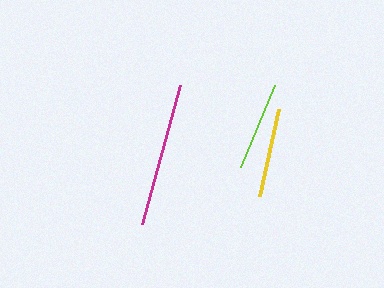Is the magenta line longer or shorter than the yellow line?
The magenta line is longer than the yellow line.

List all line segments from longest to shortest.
From longest to shortest: magenta, yellow, lime.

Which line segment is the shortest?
The lime line is the shortest at approximately 89 pixels.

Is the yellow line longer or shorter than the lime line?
The yellow line is longer than the lime line.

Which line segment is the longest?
The magenta line is the longest at approximately 144 pixels.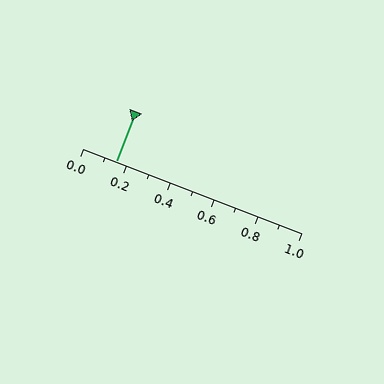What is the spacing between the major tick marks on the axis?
The major ticks are spaced 0.2 apart.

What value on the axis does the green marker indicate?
The marker indicates approximately 0.15.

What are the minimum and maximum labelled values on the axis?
The axis runs from 0.0 to 1.0.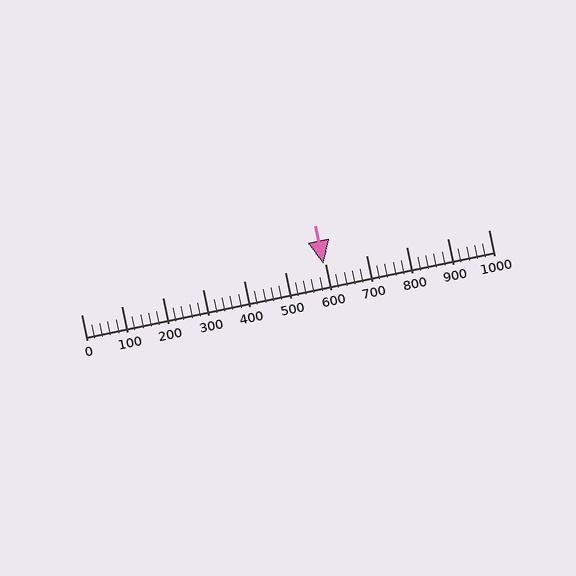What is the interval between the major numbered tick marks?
The major tick marks are spaced 100 units apart.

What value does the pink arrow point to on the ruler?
The pink arrow points to approximately 595.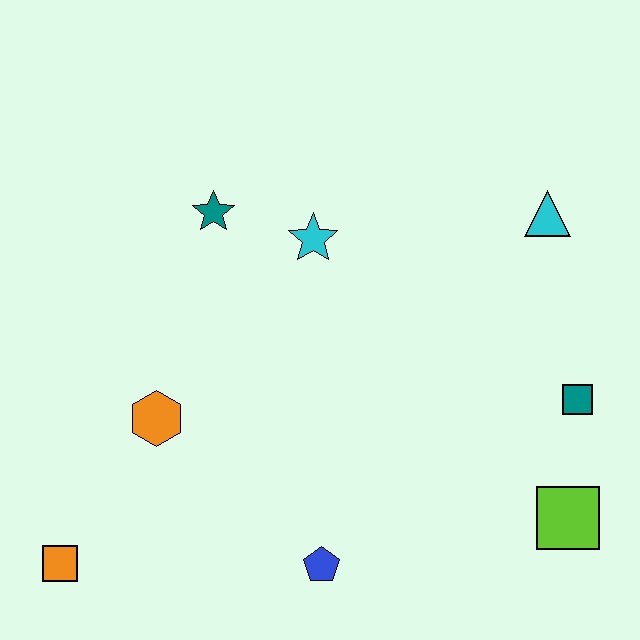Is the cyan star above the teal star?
No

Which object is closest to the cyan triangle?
The teal square is closest to the cyan triangle.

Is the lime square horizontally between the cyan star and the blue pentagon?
No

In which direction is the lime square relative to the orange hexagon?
The lime square is to the right of the orange hexagon.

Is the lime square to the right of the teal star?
Yes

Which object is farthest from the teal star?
The lime square is farthest from the teal star.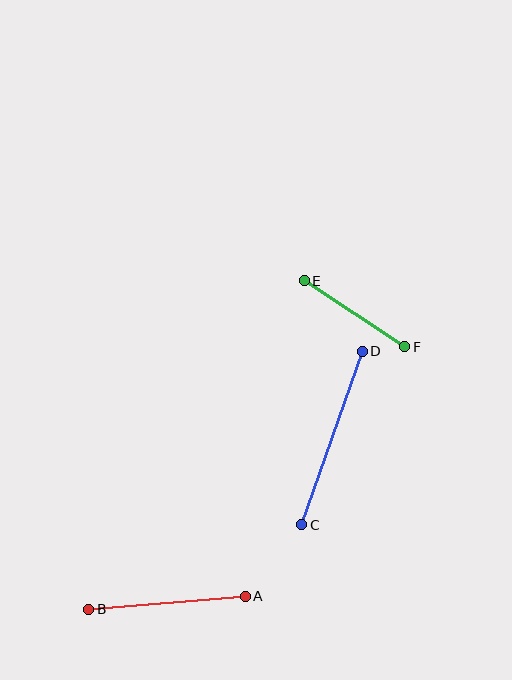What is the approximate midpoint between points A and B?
The midpoint is at approximately (167, 603) pixels.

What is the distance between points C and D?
The distance is approximately 184 pixels.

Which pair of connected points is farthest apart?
Points C and D are farthest apart.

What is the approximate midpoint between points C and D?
The midpoint is at approximately (332, 438) pixels.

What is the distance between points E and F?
The distance is approximately 120 pixels.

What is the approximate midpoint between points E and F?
The midpoint is at approximately (354, 314) pixels.